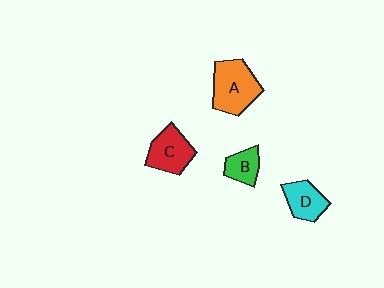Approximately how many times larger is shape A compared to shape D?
Approximately 1.6 times.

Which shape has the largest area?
Shape A (orange).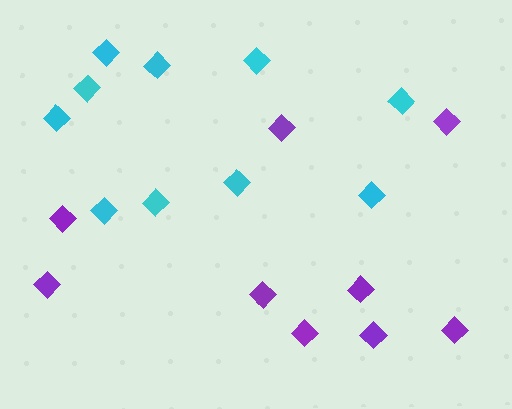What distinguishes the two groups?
There are 2 groups: one group of purple diamonds (9) and one group of cyan diamonds (10).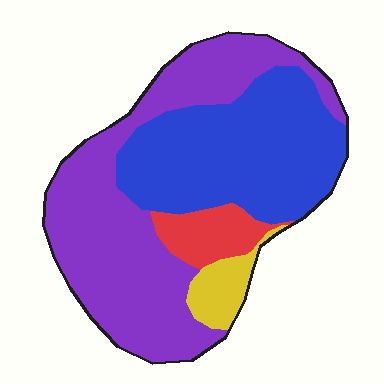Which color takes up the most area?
Purple, at roughly 50%.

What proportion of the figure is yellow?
Yellow takes up about one tenth (1/10) of the figure.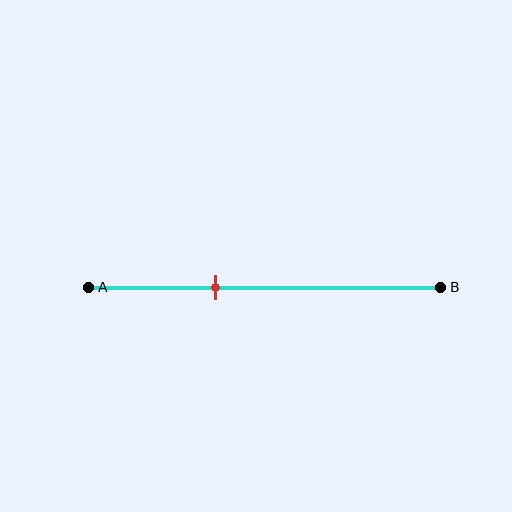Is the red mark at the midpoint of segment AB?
No, the mark is at about 35% from A, not at the 50% midpoint.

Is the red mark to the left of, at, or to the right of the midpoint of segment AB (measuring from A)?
The red mark is to the left of the midpoint of segment AB.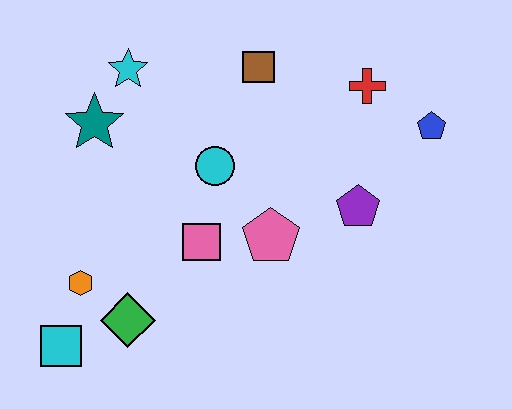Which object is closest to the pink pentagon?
The pink square is closest to the pink pentagon.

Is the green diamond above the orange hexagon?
No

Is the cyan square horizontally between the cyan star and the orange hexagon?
No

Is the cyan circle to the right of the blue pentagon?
No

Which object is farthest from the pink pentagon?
The cyan square is farthest from the pink pentagon.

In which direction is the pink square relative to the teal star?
The pink square is below the teal star.